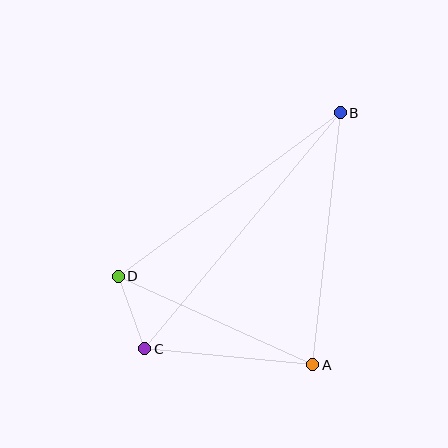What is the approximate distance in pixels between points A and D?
The distance between A and D is approximately 214 pixels.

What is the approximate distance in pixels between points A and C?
The distance between A and C is approximately 169 pixels.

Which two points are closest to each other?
Points C and D are closest to each other.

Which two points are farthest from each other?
Points B and C are farthest from each other.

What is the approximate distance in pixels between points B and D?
The distance between B and D is approximately 276 pixels.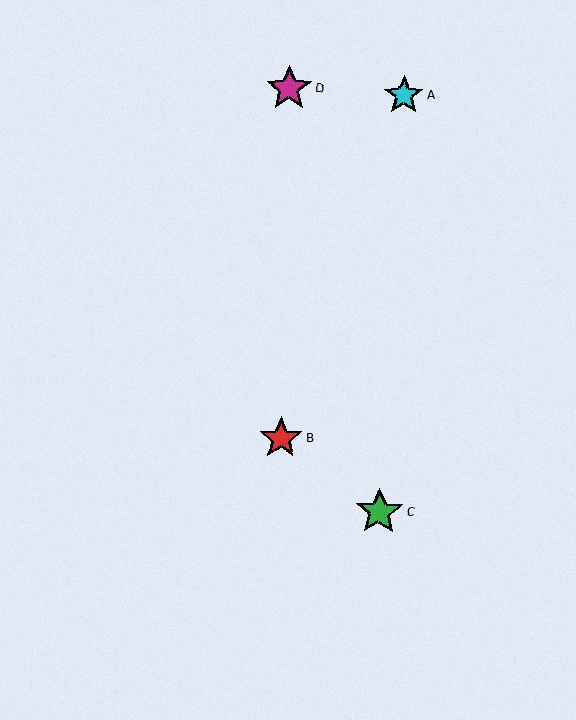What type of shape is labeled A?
Shape A is a cyan star.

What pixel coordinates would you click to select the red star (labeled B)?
Click at (281, 438) to select the red star B.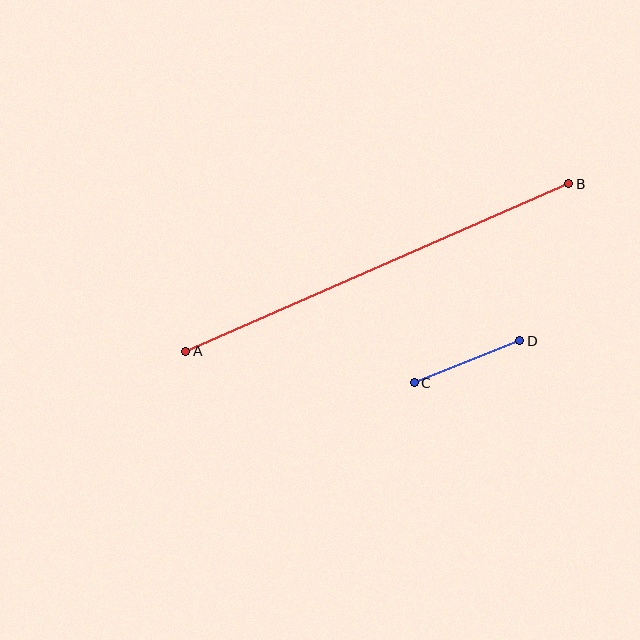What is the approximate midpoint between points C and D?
The midpoint is at approximately (467, 362) pixels.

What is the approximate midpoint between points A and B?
The midpoint is at approximately (377, 268) pixels.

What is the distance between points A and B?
The distance is approximately 418 pixels.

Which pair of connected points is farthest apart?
Points A and B are farthest apart.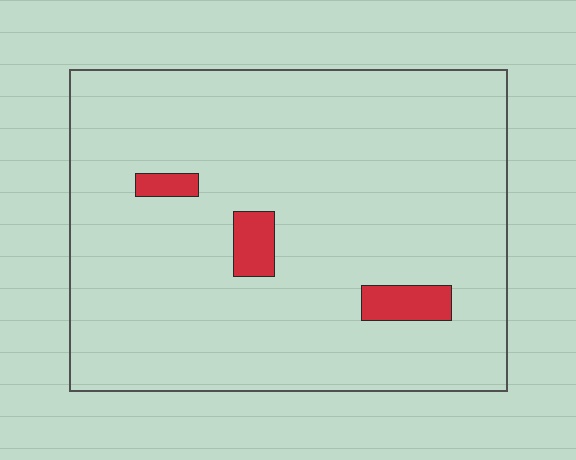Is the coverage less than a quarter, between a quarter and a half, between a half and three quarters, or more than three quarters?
Less than a quarter.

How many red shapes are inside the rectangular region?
3.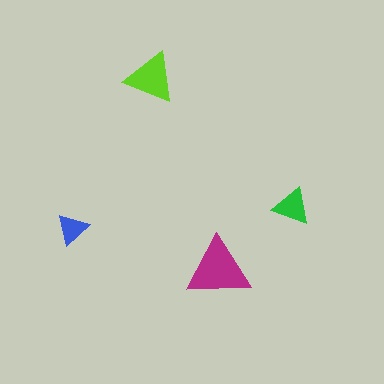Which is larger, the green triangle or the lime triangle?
The lime one.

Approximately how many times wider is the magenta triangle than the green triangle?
About 1.5 times wider.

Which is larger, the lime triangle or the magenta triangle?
The magenta one.